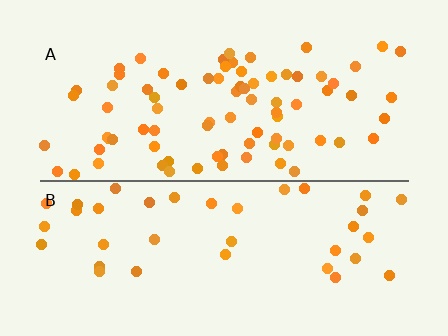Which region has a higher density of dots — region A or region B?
A (the top).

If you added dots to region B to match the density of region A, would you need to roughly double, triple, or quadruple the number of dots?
Approximately double.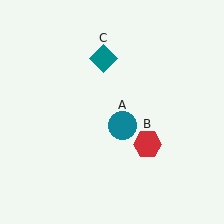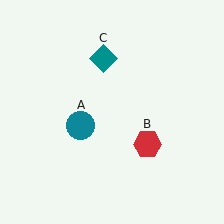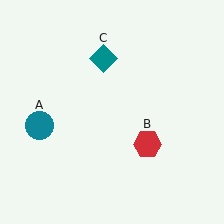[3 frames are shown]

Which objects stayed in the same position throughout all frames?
Red hexagon (object B) and teal diamond (object C) remained stationary.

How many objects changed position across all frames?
1 object changed position: teal circle (object A).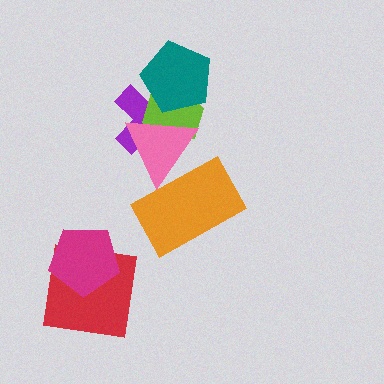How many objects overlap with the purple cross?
3 objects overlap with the purple cross.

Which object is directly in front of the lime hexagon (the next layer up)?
The pink triangle is directly in front of the lime hexagon.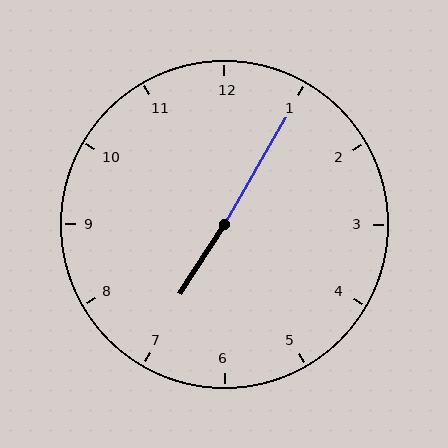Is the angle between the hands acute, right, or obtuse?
It is obtuse.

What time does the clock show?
7:05.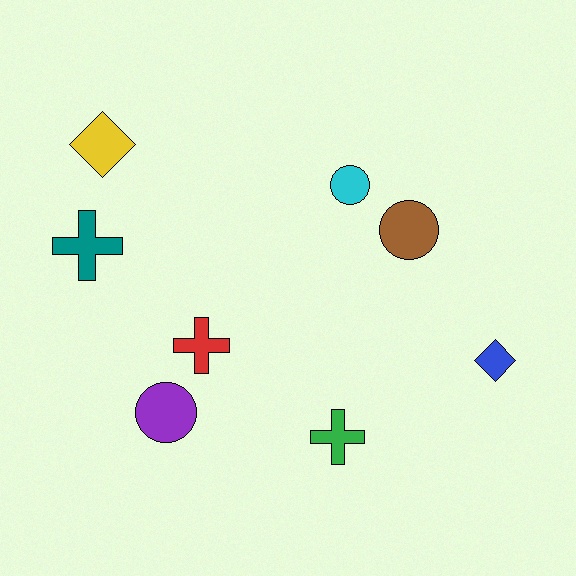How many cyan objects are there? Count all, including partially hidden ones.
There is 1 cyan object.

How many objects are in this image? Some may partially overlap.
There are 8 objects.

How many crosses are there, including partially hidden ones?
There are 3 crosses.